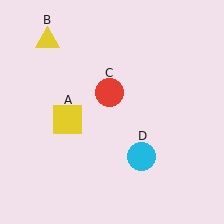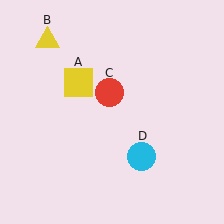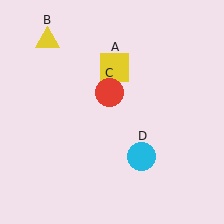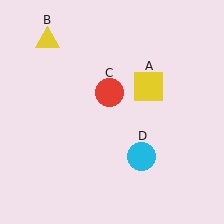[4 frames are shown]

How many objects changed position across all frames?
1 object changed position: yellow square (object A).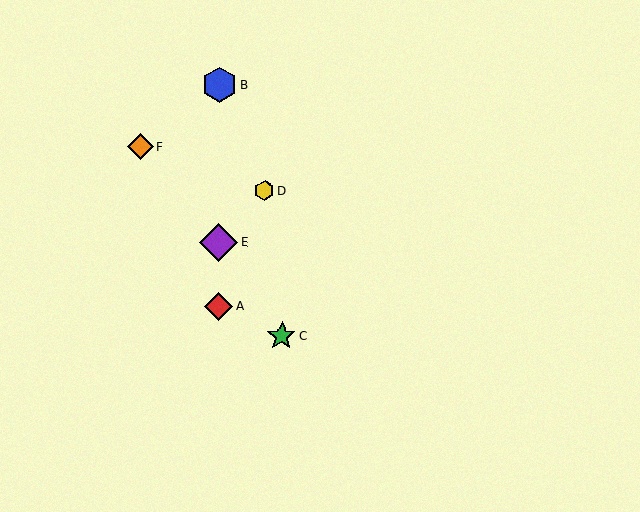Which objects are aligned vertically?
Objects A, B, E are aligned vertically.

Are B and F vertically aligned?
No, B is at x≈220 and F is at x≈140.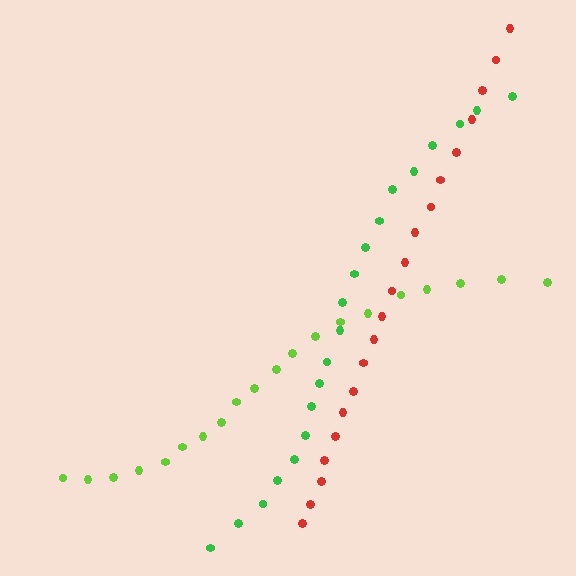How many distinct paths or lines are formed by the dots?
There are 3 distinct paths.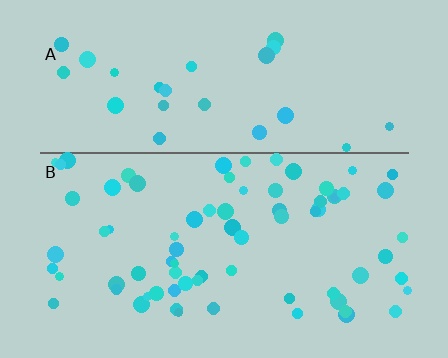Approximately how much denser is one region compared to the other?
Approximately 2.5× — region B over region A.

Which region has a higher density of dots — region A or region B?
B (the bottom).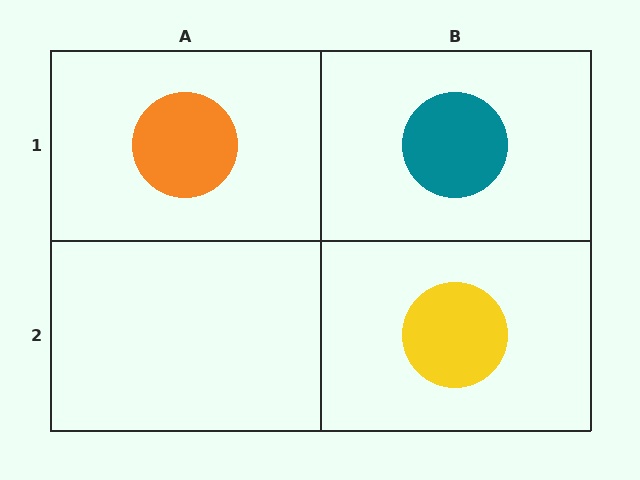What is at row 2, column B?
A yellow circle.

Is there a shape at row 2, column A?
No, that cell is empty.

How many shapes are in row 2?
1 shape.